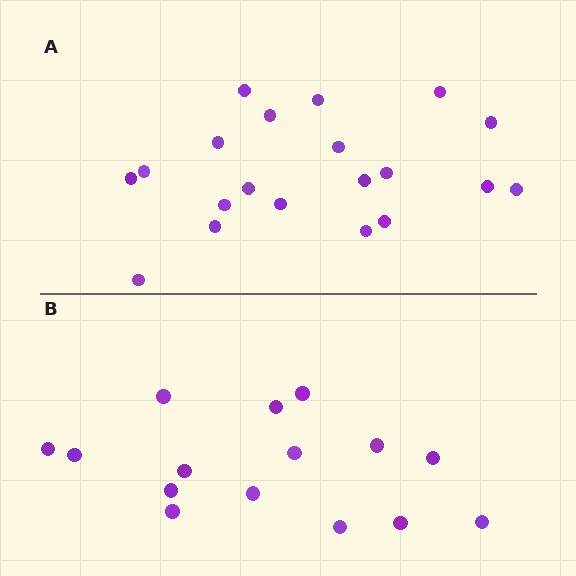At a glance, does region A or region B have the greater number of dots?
Region A (the top region) has more dots.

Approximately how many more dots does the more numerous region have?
Region A has about 5 more dots than region B.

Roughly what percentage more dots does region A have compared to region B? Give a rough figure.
About 35% more.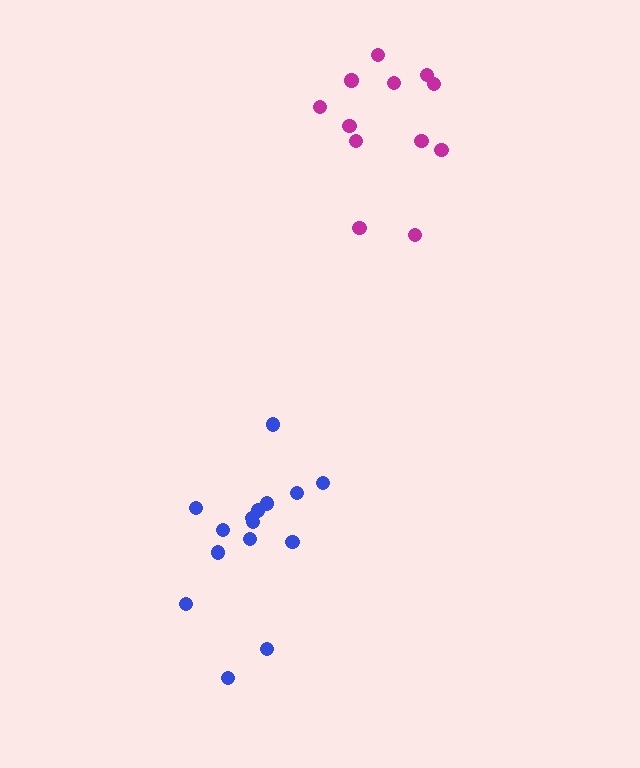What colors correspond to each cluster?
The clusters are colored: blue, magenta.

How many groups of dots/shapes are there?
There are 2 groups.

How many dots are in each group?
Group 1: 15 dots, Group 2: 12 dots (27 total).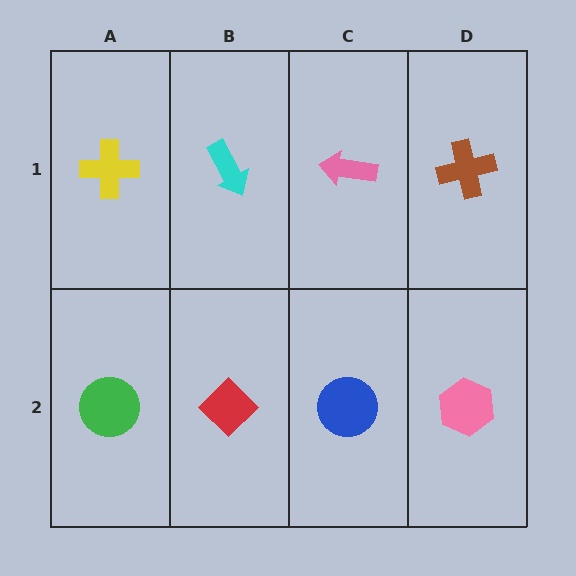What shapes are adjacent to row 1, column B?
A red diamond (row 2, column B), a yellow cross (row 1, column A), a pink arrow (row 1, column C).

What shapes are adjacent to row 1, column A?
A green circle (row 2, column A), a cyan arrow (row 1, column B).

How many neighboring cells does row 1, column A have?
2.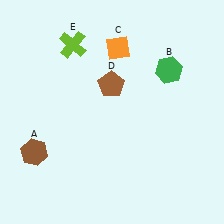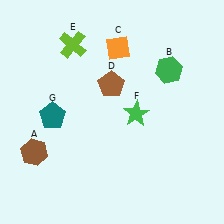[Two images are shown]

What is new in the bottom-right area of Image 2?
A green star (F) was added in the bottom-right area of Image 2.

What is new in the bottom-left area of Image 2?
A teal pentagon (G) was added in the bottom-left area of Image 2.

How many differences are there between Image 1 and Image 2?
There are 2 differences between the two images.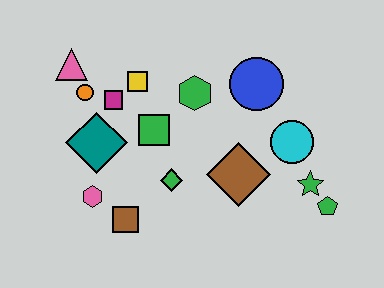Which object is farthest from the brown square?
The green pentagon is farthest from the brown square.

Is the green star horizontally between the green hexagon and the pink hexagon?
No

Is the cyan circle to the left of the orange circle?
No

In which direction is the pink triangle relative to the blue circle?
The pink triangle is to the left of the blue circle.